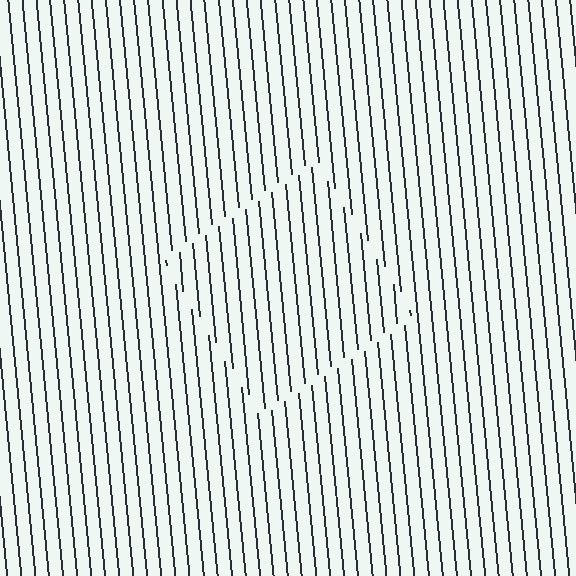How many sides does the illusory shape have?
4 sides — the line-ends trace a square.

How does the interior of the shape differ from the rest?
The interior of the shape contains the same grating, shifted by half a period — the contour is defined by the phase discontinuity where line-ends from the inner and outer gratings abut.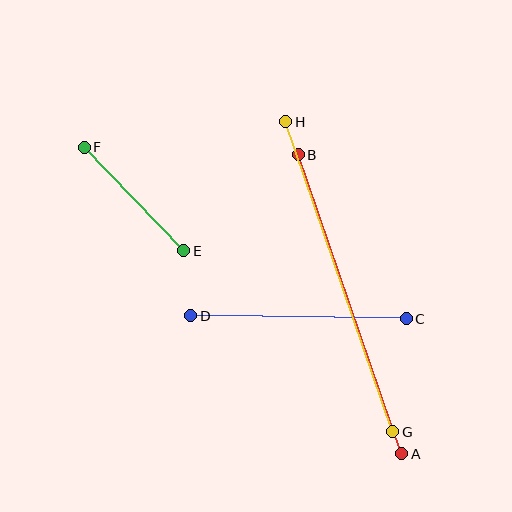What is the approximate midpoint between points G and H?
The midpoint is at approximately (339, 277) pixels.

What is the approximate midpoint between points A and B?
The midpoint is at approximately (350, 304) pixels.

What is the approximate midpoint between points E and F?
The midpoint is at approximately (134, 199) pixels.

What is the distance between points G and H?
The distance is approximately 328 pixels.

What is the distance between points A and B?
The distance is approximately 316 pixels.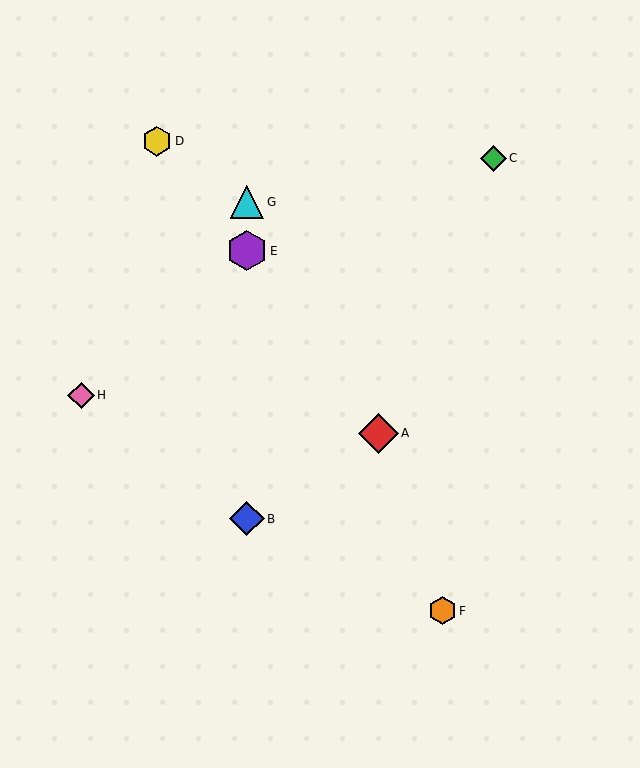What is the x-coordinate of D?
Object D is at x≈157.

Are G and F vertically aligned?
No, G is at x≈247 and F is at x≈442.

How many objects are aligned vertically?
3 objects (B, E, G) are aligned vertically.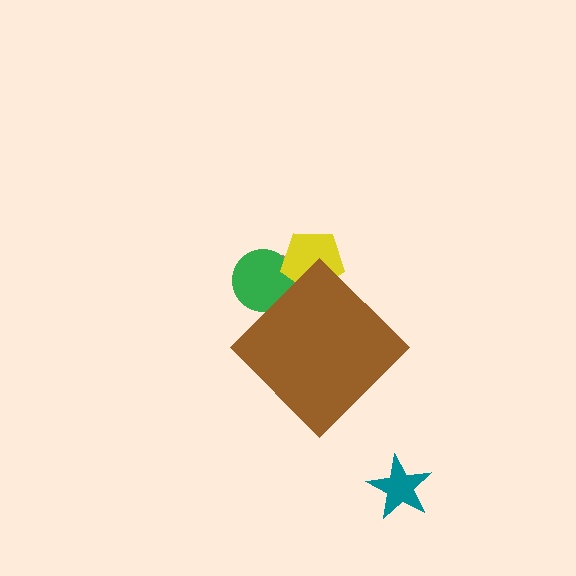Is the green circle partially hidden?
Yes, the green circle is partially hidden behind the brown diamond.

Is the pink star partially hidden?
Yes, the pink star is partially hidden behind the brown diamond.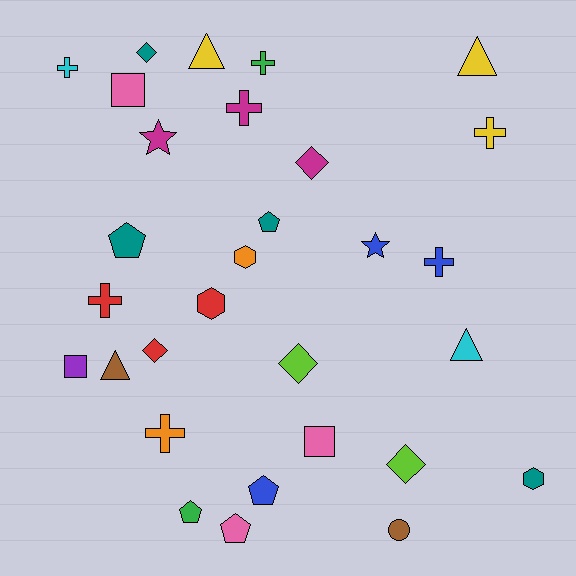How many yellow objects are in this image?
There are 3 yellow objects.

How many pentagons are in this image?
There are 5 pentagons.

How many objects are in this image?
There are 30 objects.